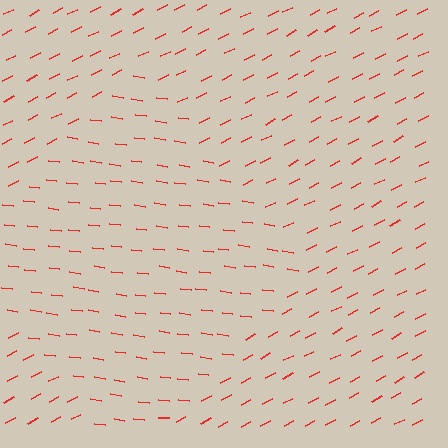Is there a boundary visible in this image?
Yes, there is a texture boundary formed by a change in line orientation.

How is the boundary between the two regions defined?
The boundary is defined purely by a change in line orientation (approximately 35 degrees difference). All lines are the same color and thickness.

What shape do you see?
I see a diamond.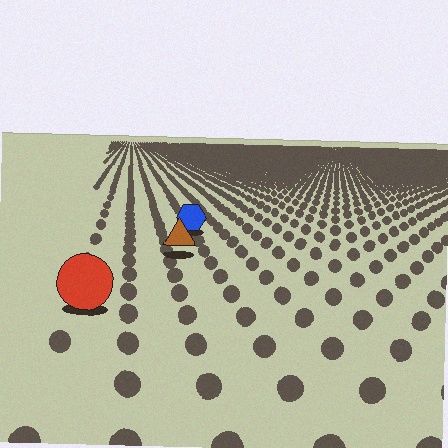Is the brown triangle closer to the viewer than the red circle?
No. The red circle is closer — you can tell from the texture gradient: the ground texture is coarser near it.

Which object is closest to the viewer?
The red circle is closest. The texture marks near it are larger and more spread out.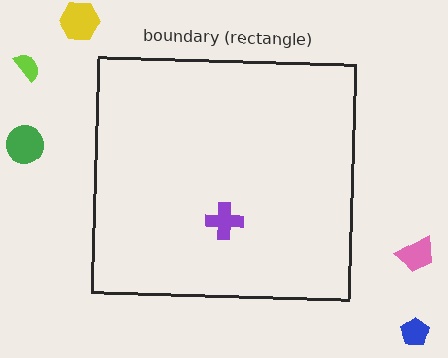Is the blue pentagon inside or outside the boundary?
Outside.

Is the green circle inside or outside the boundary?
Outside.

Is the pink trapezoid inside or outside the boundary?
Outside.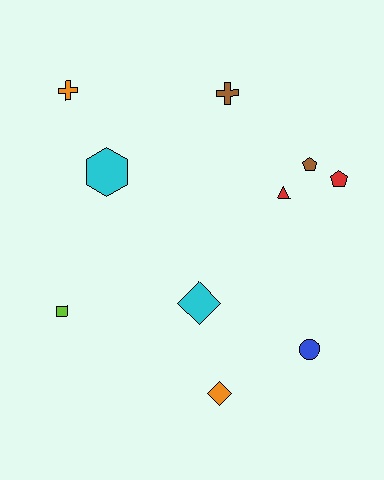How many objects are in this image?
There are 10 objects.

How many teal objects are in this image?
There are no teal objects.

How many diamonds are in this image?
There are 2 diamonds.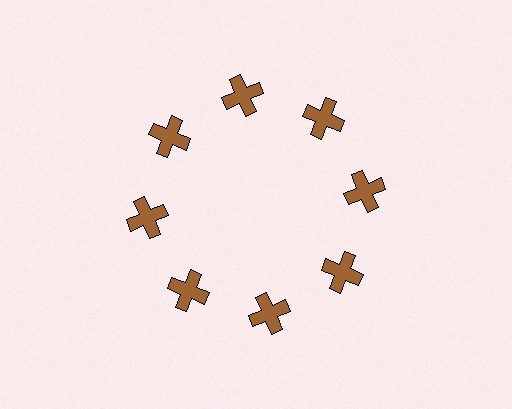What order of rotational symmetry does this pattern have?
This pattern has 8-fold rotational symmetry.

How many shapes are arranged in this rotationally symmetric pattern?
There are 8 shapes, arranged in 8 groups of 1.